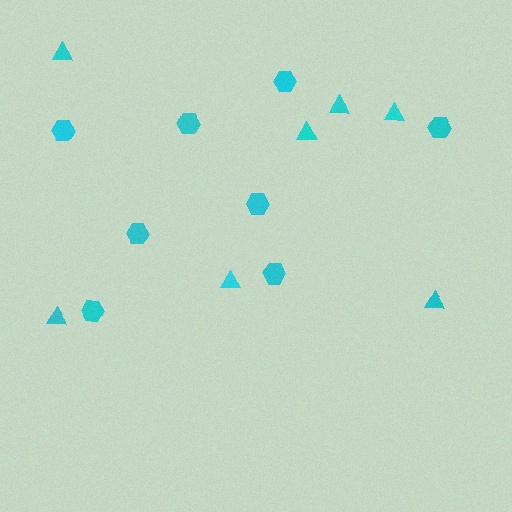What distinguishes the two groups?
There are 2 groups: one group of hexagons (8) and one group of triangles (7).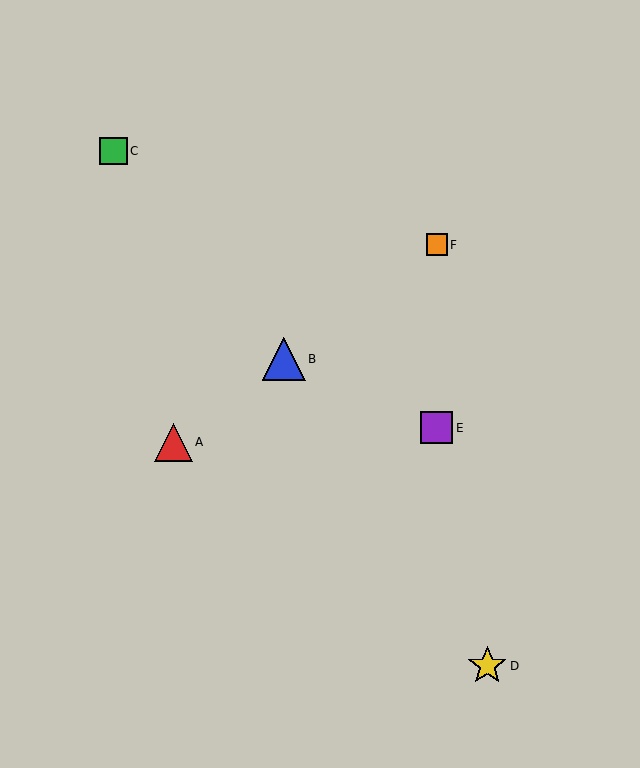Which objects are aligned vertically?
Objects E, F are aligned vertically.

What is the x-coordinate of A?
Object A is at x≈174.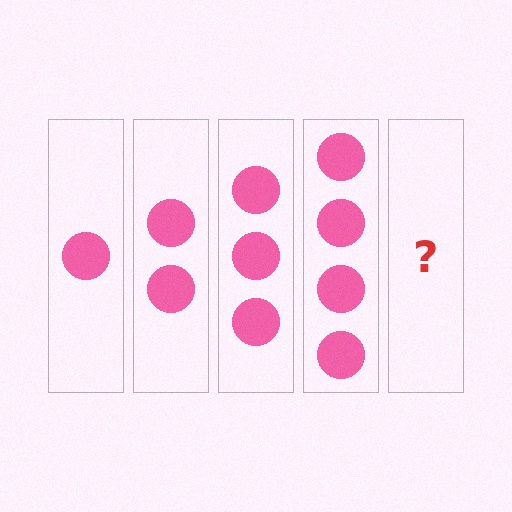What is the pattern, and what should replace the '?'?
The pattern is that each step adds one more circle. The '?' should be 5 circles.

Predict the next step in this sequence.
The next step is 5 circles.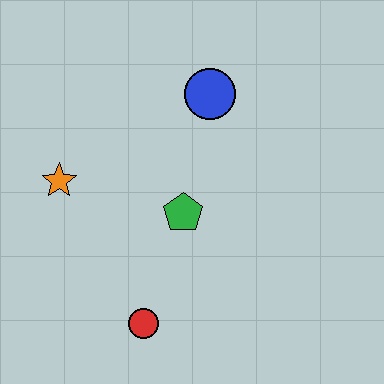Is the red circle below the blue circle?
Yes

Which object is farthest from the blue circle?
The red circle is farthest from the blue circle.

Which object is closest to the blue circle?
The green pentagon is closest to the blue circle.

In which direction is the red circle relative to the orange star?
The red circle is below the orange star.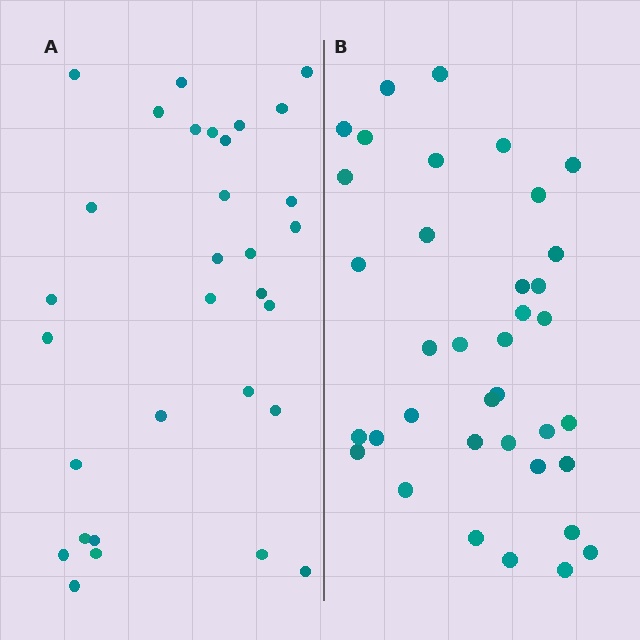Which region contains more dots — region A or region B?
Region B (the right region) has more dots.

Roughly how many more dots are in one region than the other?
Region B has about 6 more dots than region A.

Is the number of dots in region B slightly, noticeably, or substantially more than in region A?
Region B has only slightly more — the two regions are fairly close. The ratio is roughly 1.2 to 1.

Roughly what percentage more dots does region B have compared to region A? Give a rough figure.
About 20% more.